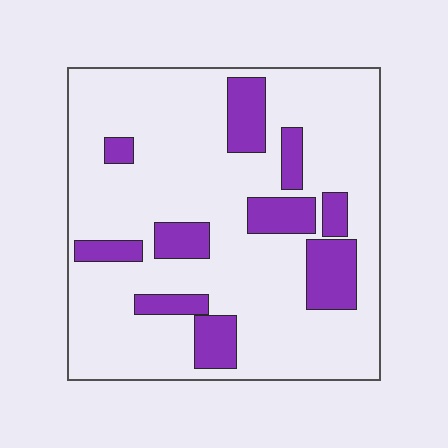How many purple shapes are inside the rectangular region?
10.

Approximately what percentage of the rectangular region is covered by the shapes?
Approximately 20%.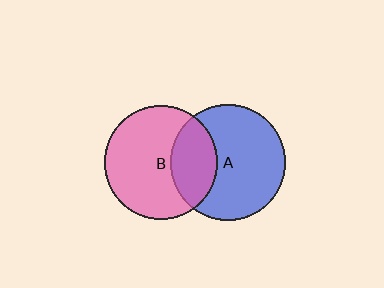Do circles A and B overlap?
Yes.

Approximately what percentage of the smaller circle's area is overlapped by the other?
Approximately 30%.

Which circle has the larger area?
Circle A (blue).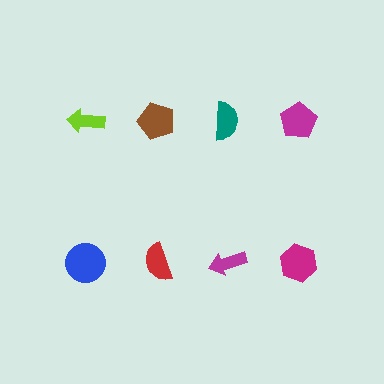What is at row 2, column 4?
A magenta hexagon.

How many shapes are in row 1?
4 shapes.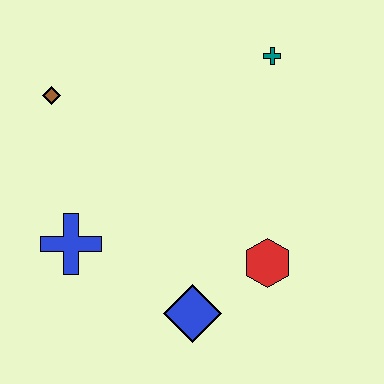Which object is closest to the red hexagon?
The blue diamond is closest to the red hexagon.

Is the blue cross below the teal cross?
Yes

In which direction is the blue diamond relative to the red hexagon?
The blue diamond is to the left of the red hexagon.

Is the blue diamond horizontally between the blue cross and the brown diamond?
No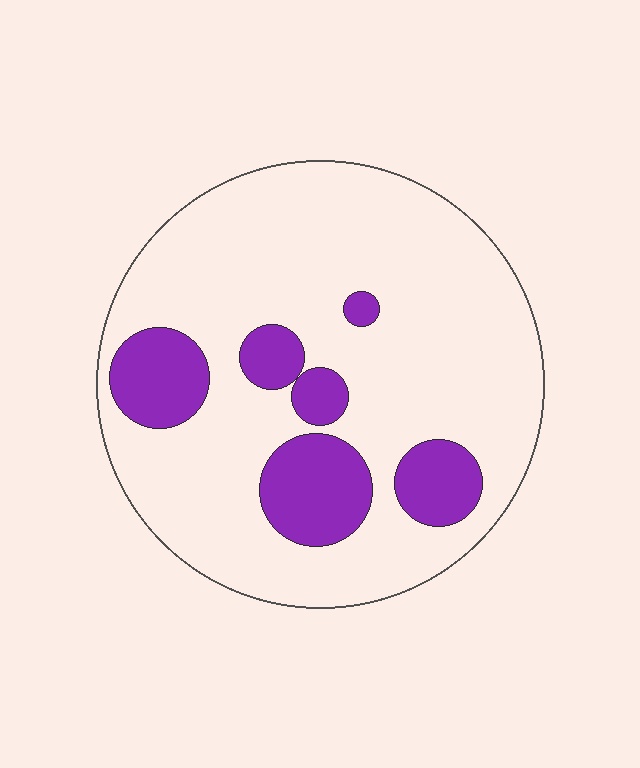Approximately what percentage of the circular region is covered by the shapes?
Approximately 20%.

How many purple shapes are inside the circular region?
6.